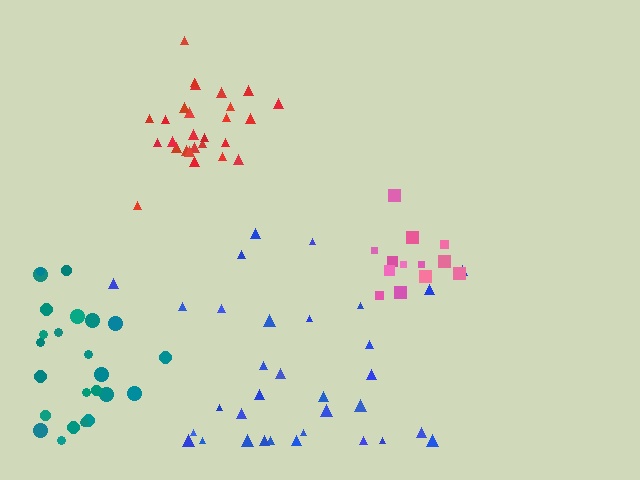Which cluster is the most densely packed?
Pink.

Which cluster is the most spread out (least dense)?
Blue.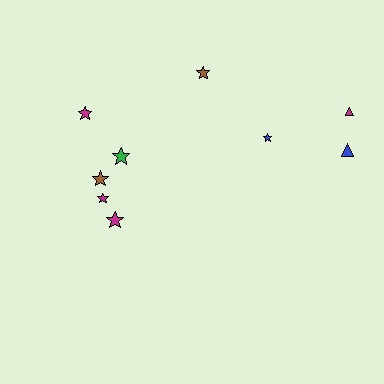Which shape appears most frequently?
Star, with 7 objects.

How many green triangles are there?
There are no green triangles.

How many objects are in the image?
There are 9 objects.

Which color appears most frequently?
Magenta, with 4 objects.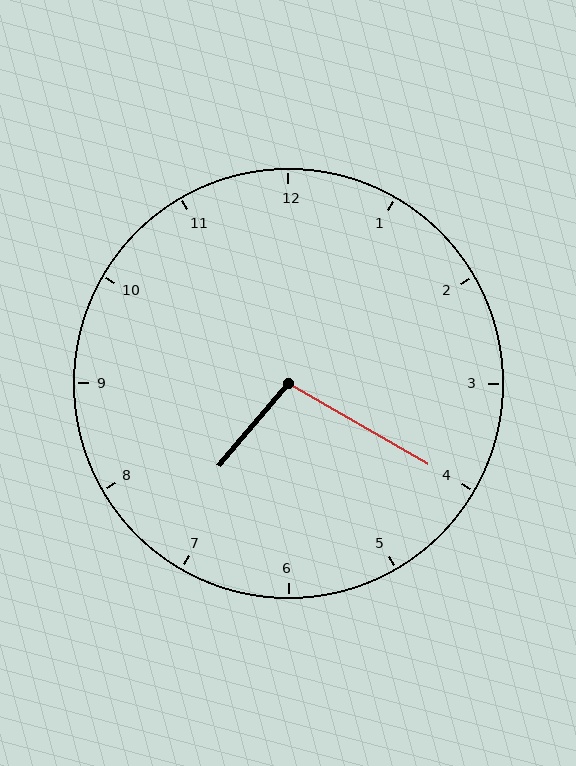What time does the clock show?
7:20.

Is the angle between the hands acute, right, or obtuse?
It is obtuse.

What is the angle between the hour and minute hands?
Approximately 100 degrees.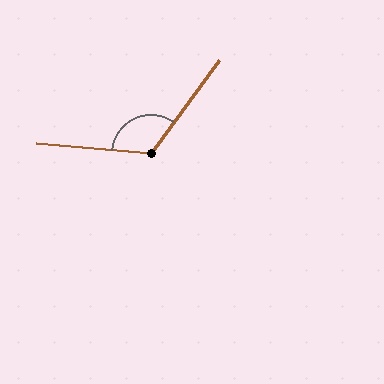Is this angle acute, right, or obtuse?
It is obtuse.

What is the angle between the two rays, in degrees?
Approximately 121 degrees.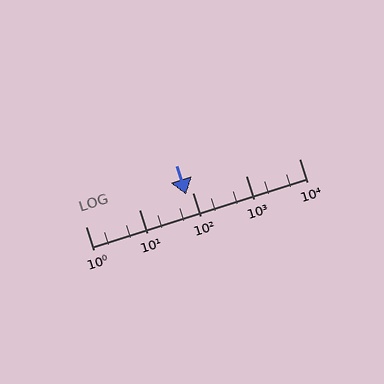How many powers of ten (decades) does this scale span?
The scale spans 4 decades, from 1 to 10000.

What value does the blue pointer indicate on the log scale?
The pointer indicates approximately 76.